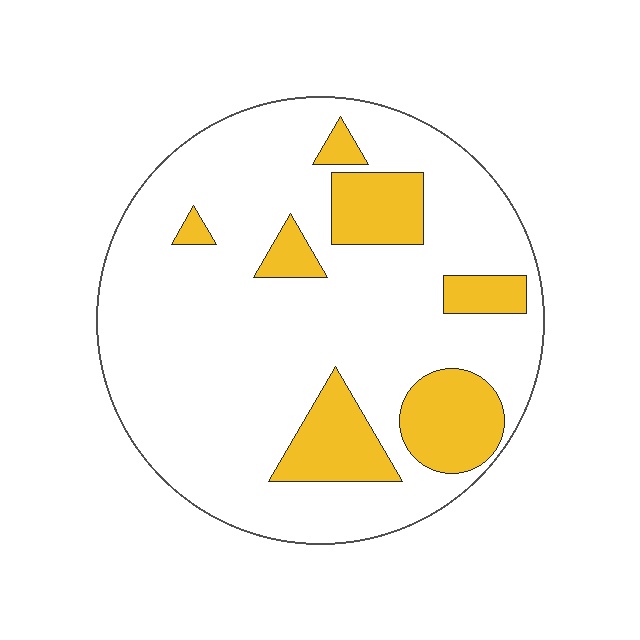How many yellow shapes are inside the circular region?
7.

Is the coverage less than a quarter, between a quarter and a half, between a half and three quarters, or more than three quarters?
Less than a quarter.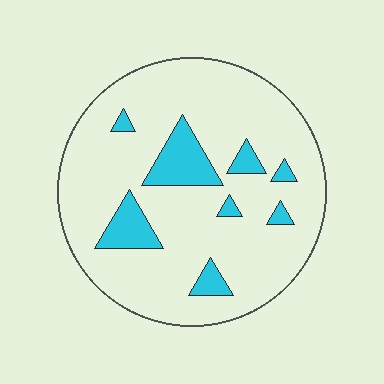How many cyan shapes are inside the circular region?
8.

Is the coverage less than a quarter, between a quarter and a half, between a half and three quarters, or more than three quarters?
Less than a quarter.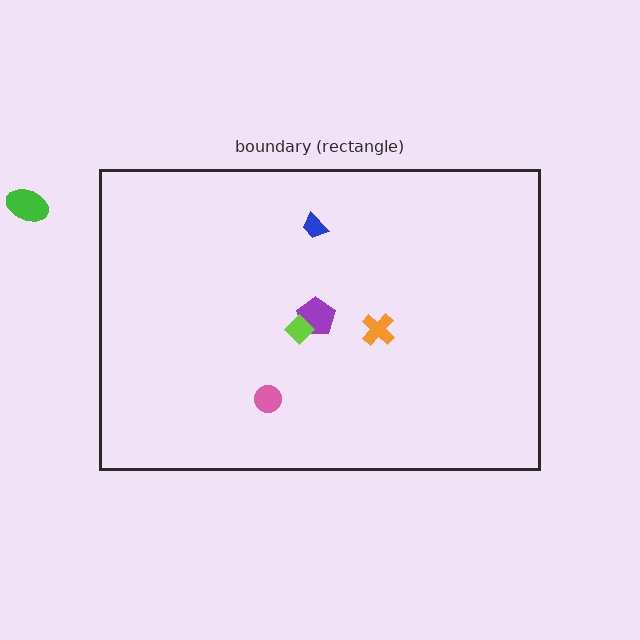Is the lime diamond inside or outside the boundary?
Inside.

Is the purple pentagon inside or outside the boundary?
Inside.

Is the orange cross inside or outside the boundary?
Inside.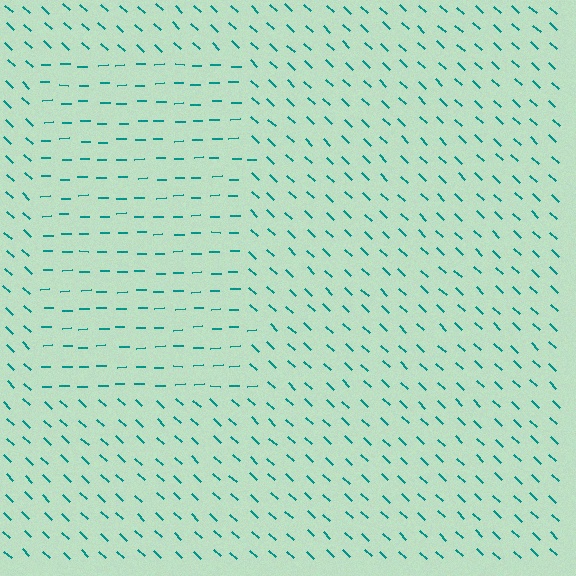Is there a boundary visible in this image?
Yes, there is a texture boundary formed by a change in line orientation.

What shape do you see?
I see a rectangle.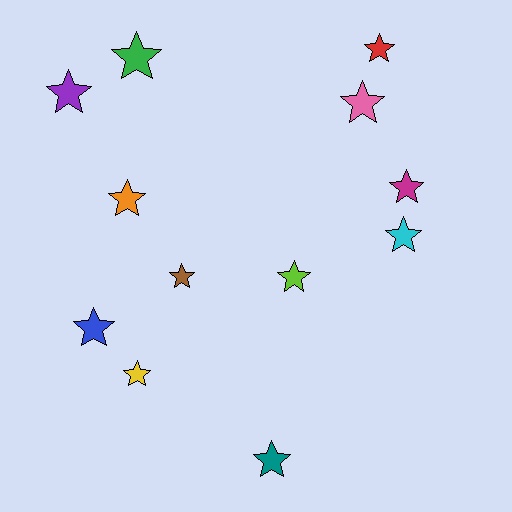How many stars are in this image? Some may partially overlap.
There are 12 stars.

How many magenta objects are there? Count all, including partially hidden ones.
There is 1 magenta object.